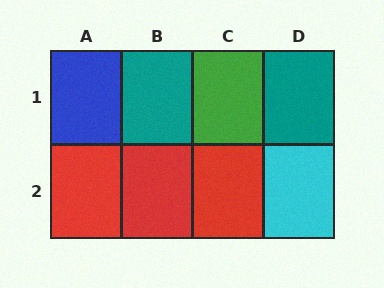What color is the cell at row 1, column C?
Green.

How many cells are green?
1 cell is green.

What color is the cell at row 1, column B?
Teal.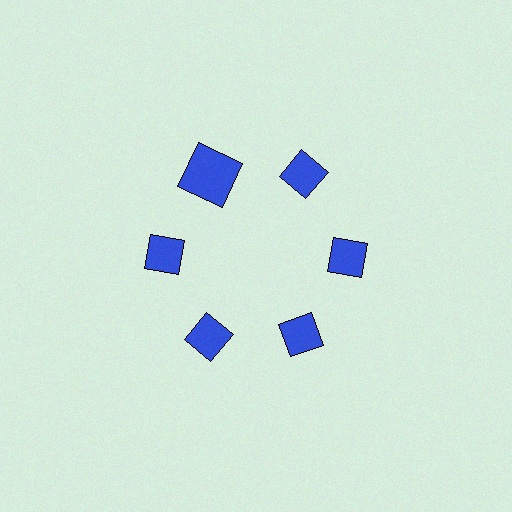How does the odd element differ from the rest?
It has a different shape: square instead of diamond.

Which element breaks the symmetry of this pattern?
The blue square at roughly the 11 o'clock position breaks the symmetry. All other shapes are blue diamonds.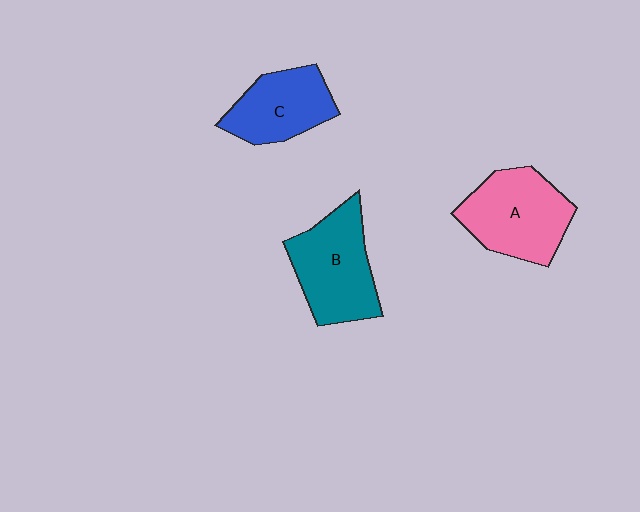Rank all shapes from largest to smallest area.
From largest to smallest: A (pink), B (teal), C (blue).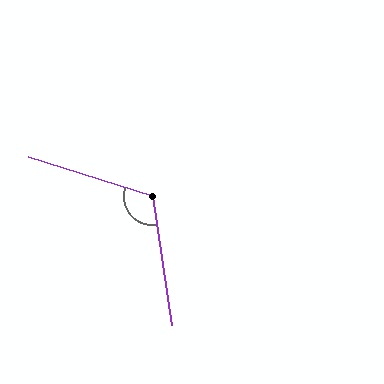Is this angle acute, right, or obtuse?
It is obtuse.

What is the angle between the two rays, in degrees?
Approximately 116 degrees.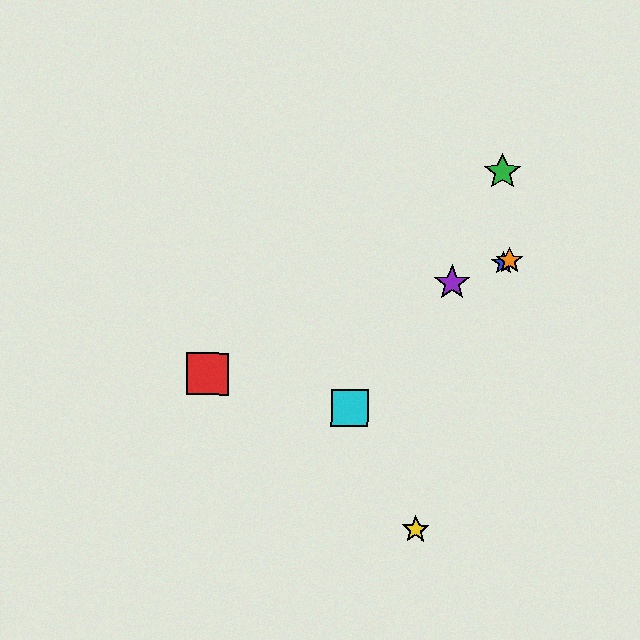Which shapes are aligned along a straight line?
The red square, the blue star, the purple star, the orange star are aligned along a straight line.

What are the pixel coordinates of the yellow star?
The yellow star is at (416, 530).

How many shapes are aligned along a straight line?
4 shapes (the red square, the blue star, the purple star, the orange star) are aligned along a straight line.